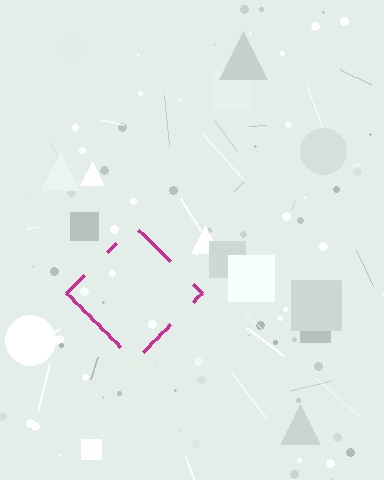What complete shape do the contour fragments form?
The contour fragments form a diamond.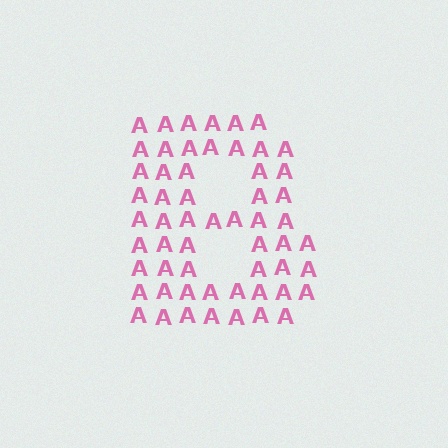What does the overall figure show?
The overall figure shows the letter B.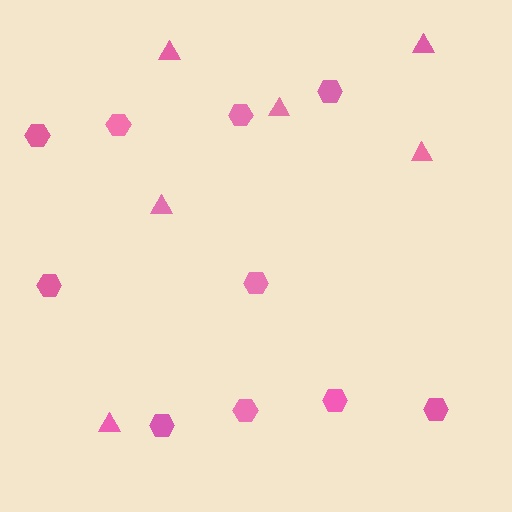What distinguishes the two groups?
There are 2 groups: one group of triangles (6) and one group of hexagons (10).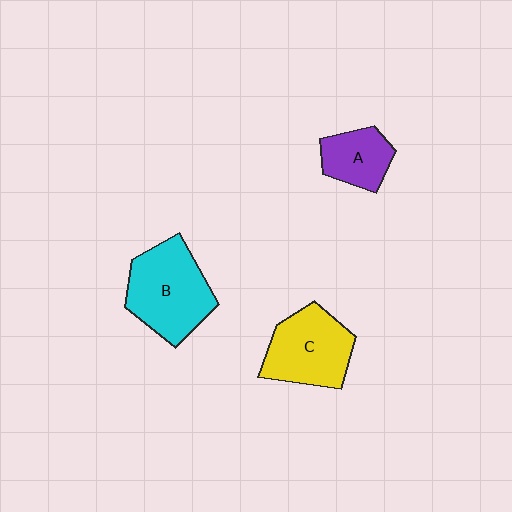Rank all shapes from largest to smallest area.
From largest to smallest: B (cyan), C (yellow), A (purple).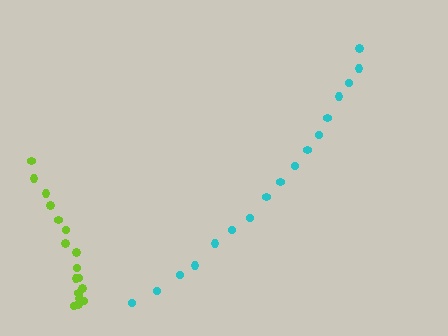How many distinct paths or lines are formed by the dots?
There are 2 distinct paths.